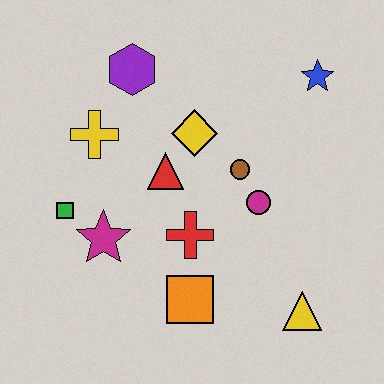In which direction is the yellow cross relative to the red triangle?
The yellow cross is to the left of the red triangle.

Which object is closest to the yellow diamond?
The red triangle is closest to the yellow diamond.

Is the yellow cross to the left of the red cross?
Yes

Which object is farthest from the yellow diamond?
The yellow triangle is farthest from the yellow diamond.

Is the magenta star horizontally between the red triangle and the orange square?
No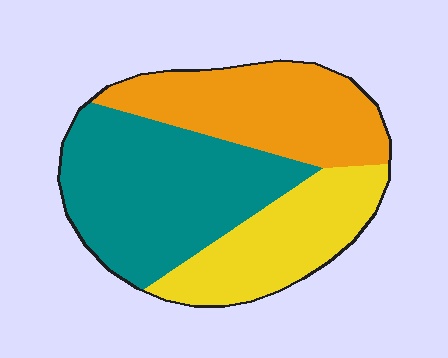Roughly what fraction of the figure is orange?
Orange takes up between a quarter and a half of the figure.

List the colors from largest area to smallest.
From largest to smallest: teal, orange, yellow.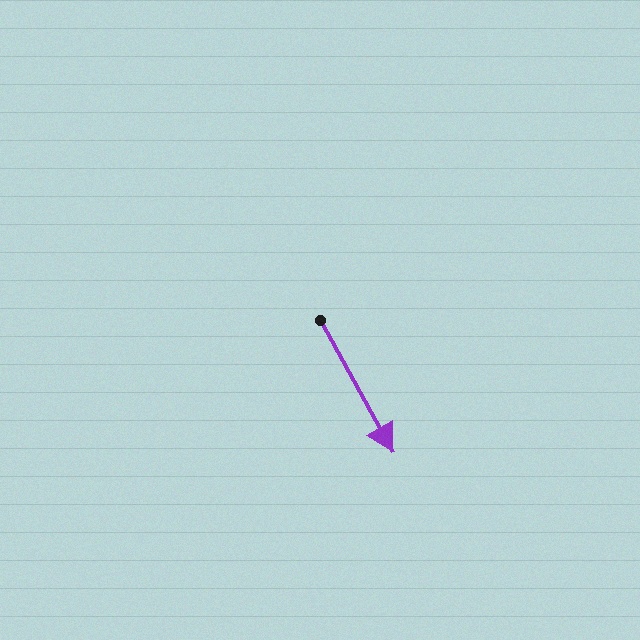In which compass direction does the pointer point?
Southeast.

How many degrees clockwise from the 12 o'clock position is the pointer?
Approximately 151 degrees.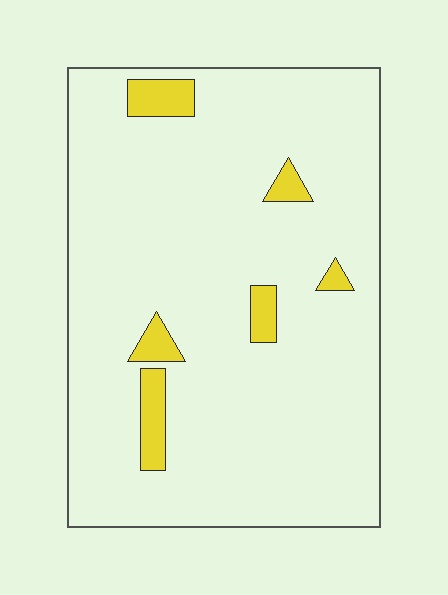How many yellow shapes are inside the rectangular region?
6.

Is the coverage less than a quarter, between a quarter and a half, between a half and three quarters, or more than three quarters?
Less than a quarter.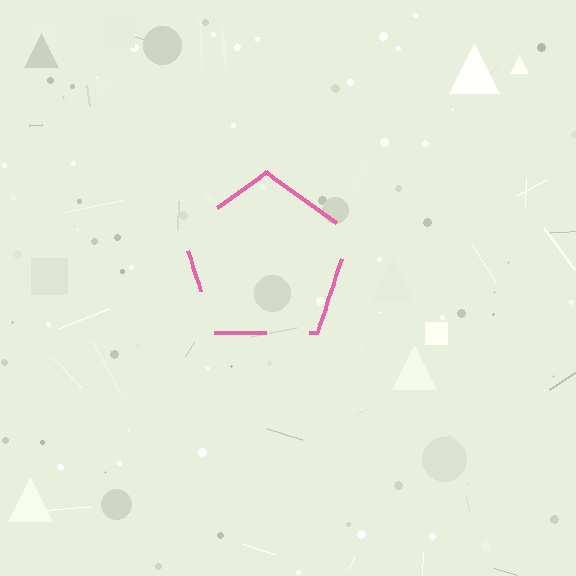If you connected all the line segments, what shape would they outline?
They would outline a pentagon.